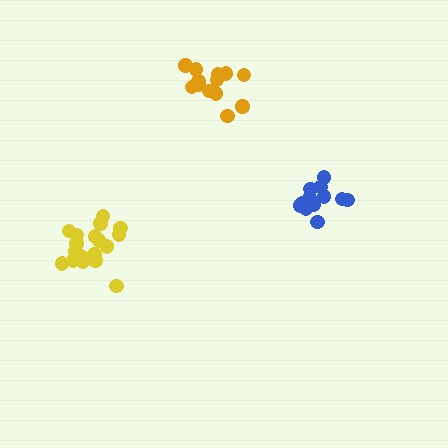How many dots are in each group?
Group 1: 12 dots, Group 2: 18 dots, Group 3: 13 dots (43 total).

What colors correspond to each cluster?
The clusters are colored: blue, yellow, orange.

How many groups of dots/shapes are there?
There are 3 groups.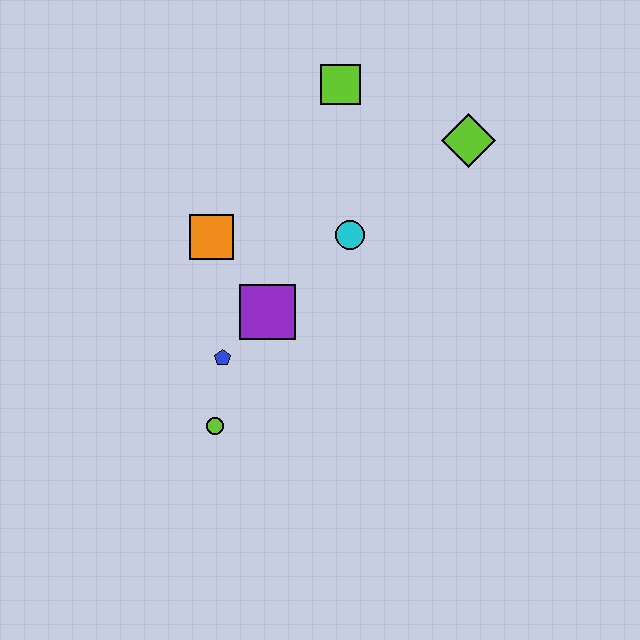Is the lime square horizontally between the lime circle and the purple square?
No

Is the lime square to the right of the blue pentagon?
Yes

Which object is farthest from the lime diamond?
The lime circle is farthest from the lime diamond.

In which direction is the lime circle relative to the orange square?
The lime circle is below the orange square.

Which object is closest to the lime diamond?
The lime square is closest to the lime diamond.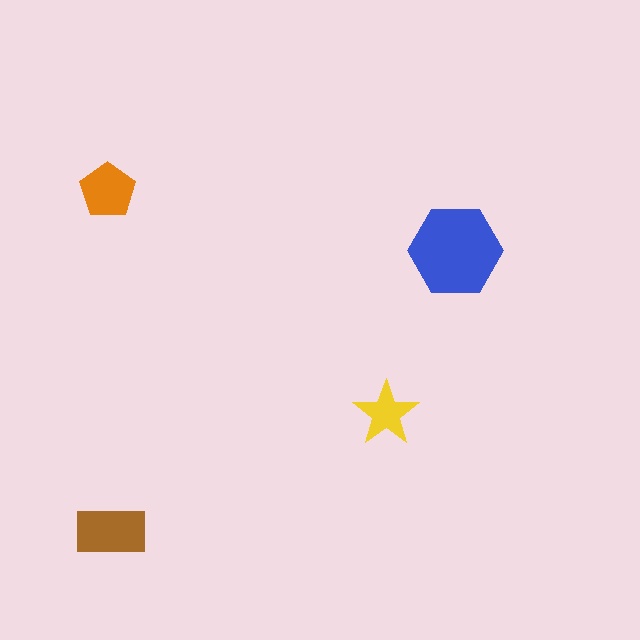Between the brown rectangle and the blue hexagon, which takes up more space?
The blue hexagon.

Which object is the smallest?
The yellow star.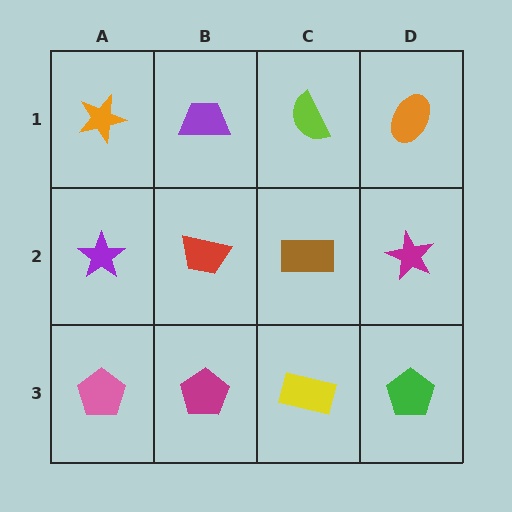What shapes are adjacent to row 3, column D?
A magenta star (row 2, column D), a yellow rectangle (row 3, column C).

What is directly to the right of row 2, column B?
A brown rectangle.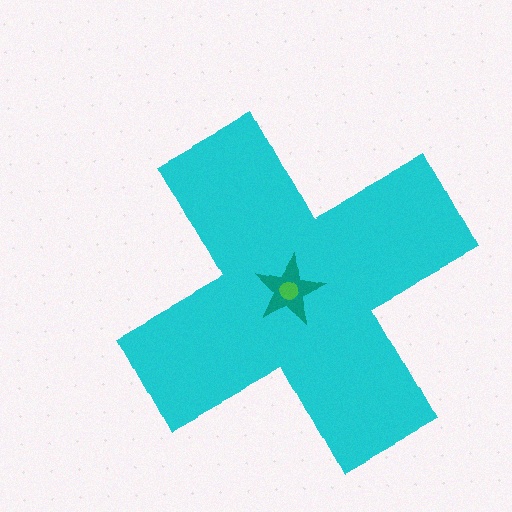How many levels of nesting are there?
3.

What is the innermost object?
The green circle.